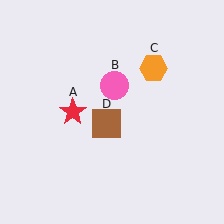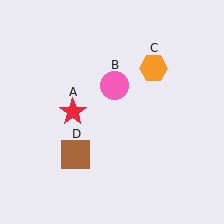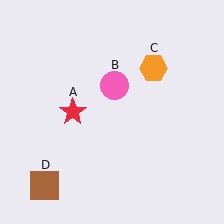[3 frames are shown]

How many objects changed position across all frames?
1 object changed position: brown square (object D).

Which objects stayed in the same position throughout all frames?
Red star (object A) and pink circle (object B) and orange hexagon (object C) remained stationary.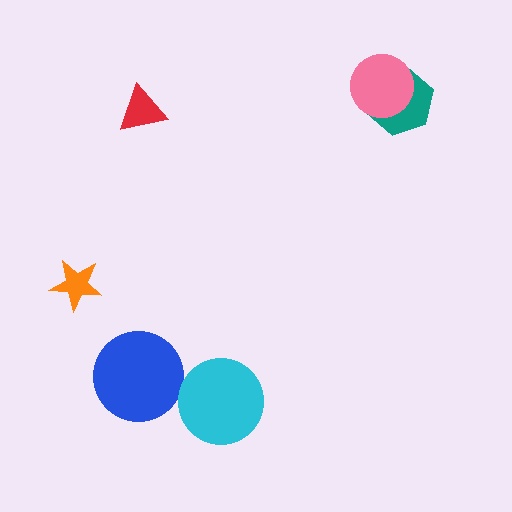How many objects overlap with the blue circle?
0 objects overlap with the blue circle.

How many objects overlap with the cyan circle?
0 objects overlap with the cyan circle.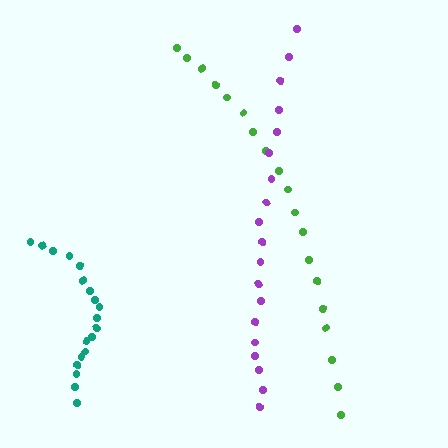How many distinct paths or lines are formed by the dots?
There are 3 distinct paths.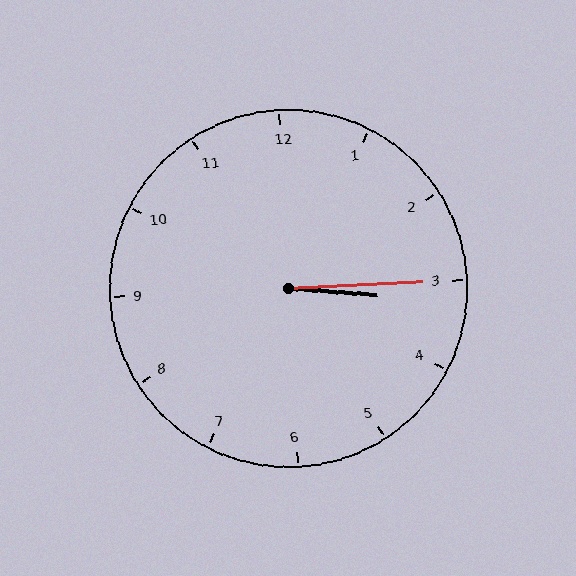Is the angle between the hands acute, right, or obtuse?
It is acute.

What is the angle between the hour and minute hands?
Approximately 8 degrees.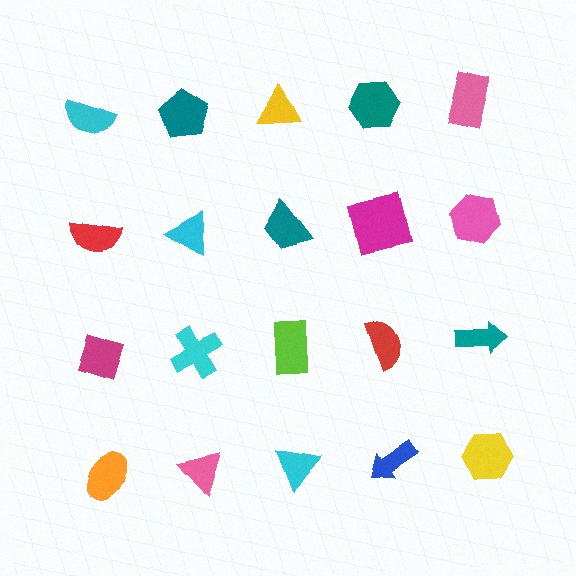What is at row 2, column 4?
A magenta square.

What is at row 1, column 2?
A teal pentagon.